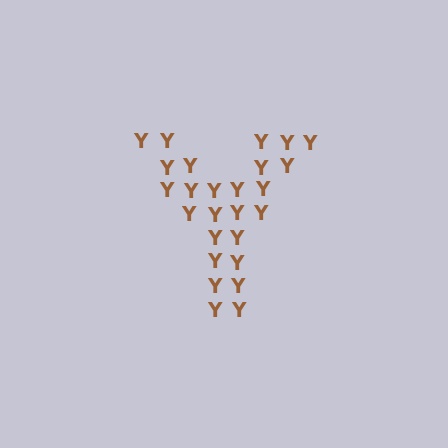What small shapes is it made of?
It is made of small letter Y's.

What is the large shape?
The large shape is the letter Y.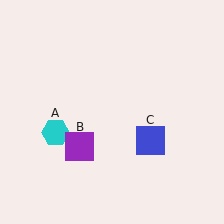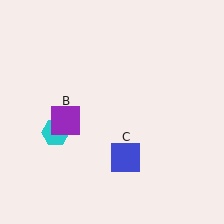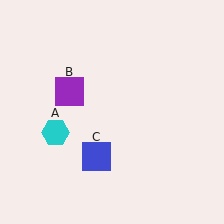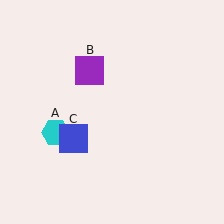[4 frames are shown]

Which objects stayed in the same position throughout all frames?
Cyan hexagon (object A) remained stationary.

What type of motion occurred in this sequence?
The purple square (object B), blue square (object C) rotated clockwise around the center of the scene.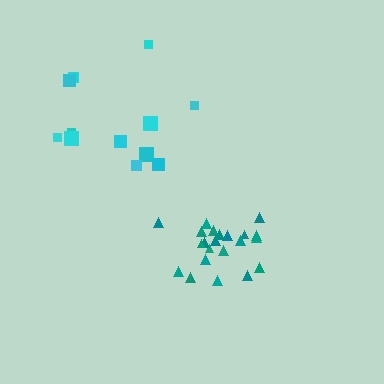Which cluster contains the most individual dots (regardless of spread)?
Teal (23).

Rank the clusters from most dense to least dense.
teal, cyan.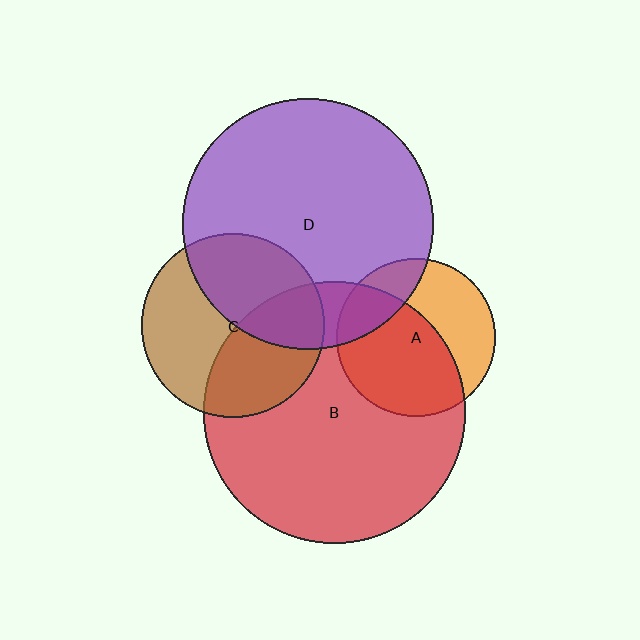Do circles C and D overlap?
Yes.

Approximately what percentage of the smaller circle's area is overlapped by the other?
Approximately 40%.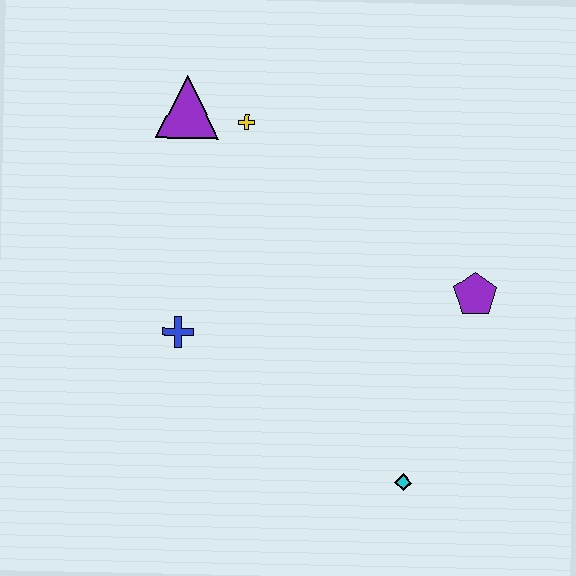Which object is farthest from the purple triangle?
The cyan diamond is farthest from the purple triangle.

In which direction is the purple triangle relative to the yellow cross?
The purple triangle is to the left of the yellow cross.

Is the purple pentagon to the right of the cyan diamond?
Yes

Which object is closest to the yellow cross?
The purple triangle is closest to the yellow cross.